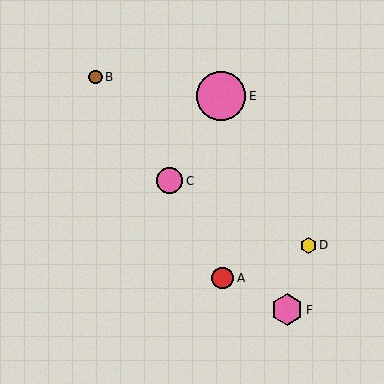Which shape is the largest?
The pink circle (labeled E) is the largest.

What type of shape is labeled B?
Shape B is a brown circle.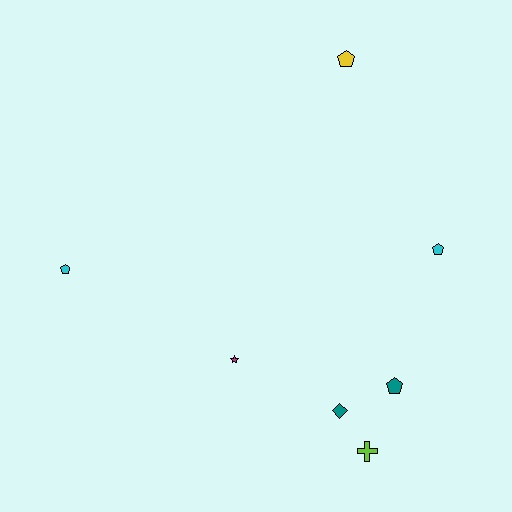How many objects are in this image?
There are 7 objects.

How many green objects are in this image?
There are no green objects.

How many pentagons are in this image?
There are 4 pentagons.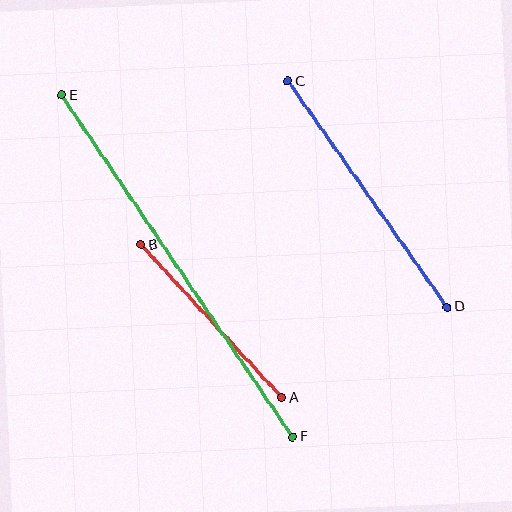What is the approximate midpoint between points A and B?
The midpoint is at approximately (212, 321) pixels.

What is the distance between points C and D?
The distance is approximately 276 pixels.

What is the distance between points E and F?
The distance is approximately 413 pixels.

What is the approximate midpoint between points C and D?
The midpoint is at approximately (368, 194) pixels.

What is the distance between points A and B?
The distance is approximately 208 pixels.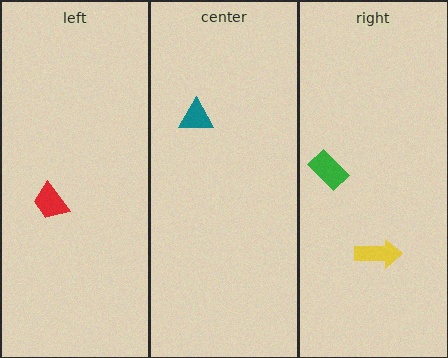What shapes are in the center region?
The teal triangle.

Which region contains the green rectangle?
The right region.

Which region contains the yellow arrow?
The right region.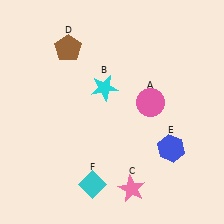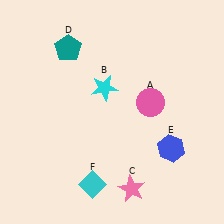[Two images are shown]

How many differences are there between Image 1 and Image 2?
There is 1 difference between the two images.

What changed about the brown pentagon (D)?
In Image 1, D is brown. In Image 2, it changed to teal.